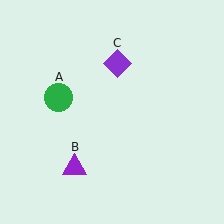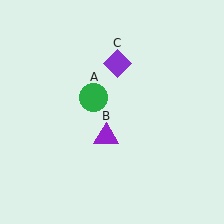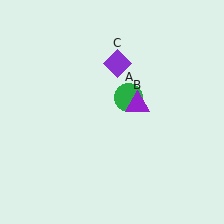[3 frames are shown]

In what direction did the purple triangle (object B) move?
The purple triangle (object B) moved up and to the right.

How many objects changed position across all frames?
2 objects changed position: green circle (object A), purple triangle (object B).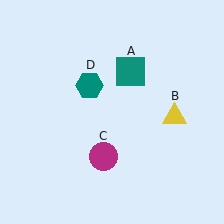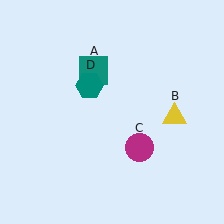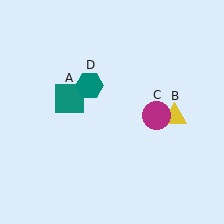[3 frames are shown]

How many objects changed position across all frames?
2 objects changed position: teal square (object A), magenta circle (object C).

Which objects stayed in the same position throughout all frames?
Yellow triangle (object B) and teal hexagon (object D) remained stationary.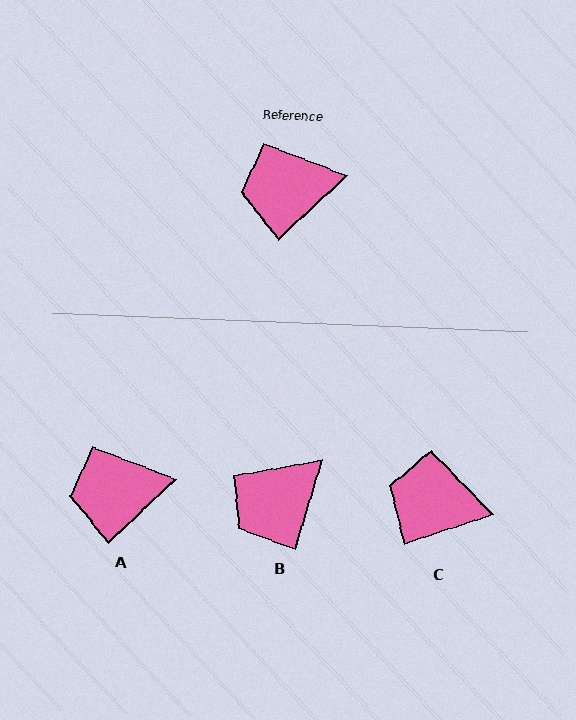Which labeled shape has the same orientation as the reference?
A.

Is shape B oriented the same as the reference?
No, it is off by about 30 degrees.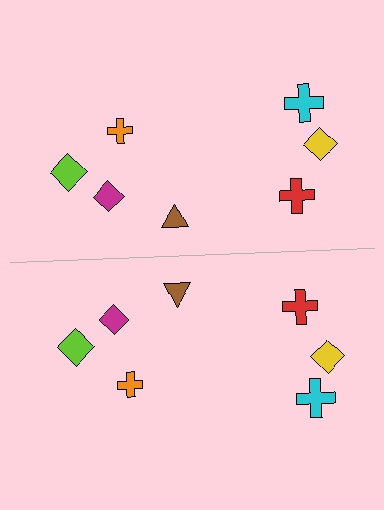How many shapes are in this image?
There are 14 shapes in this image.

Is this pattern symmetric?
Yes, this pattern has bilateral (reflection) symmetry.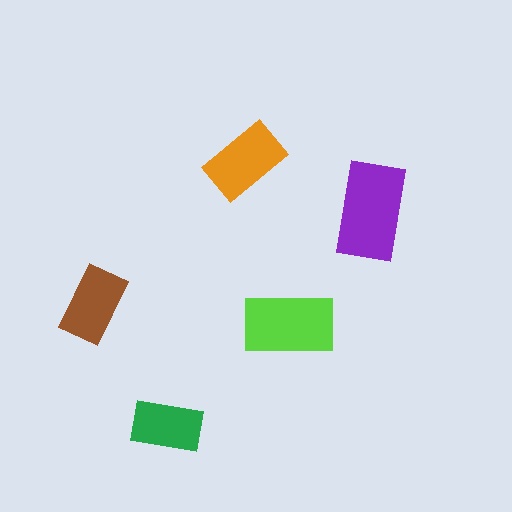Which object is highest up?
The orange rectangle is topmost.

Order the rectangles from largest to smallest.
the purple one, the lime one, the orange one, the brown one, the green one.